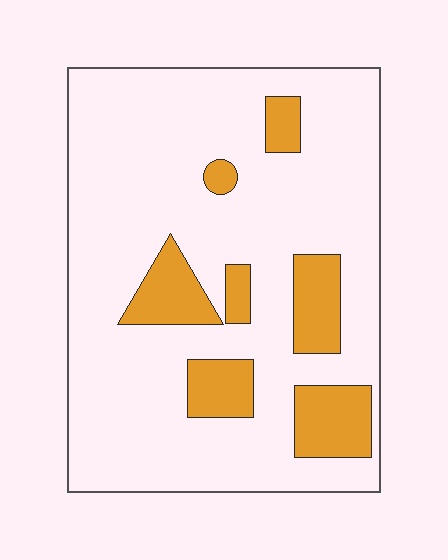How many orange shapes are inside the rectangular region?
7.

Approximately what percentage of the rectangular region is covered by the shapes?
Approximately 20%.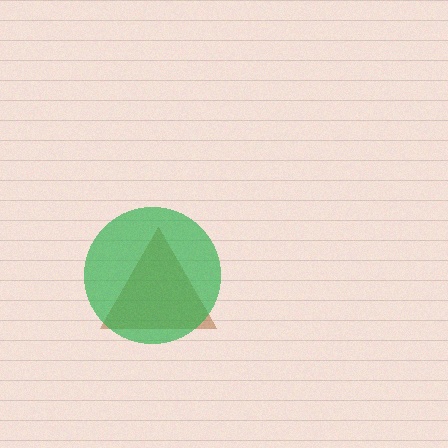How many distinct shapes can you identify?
There are 2 distinct shapes: a brown triangle, a green circle.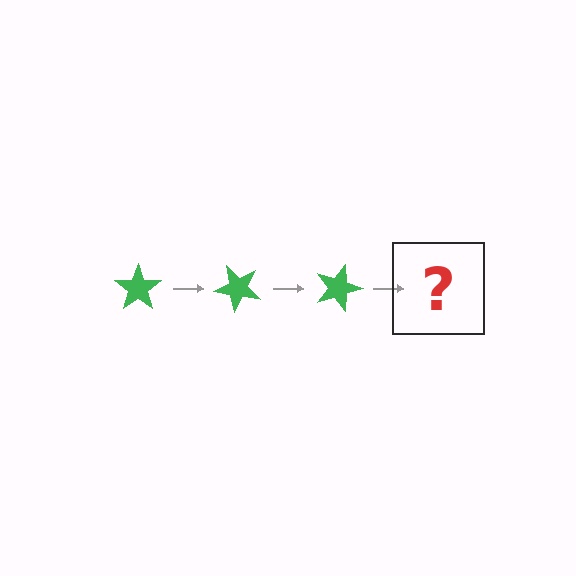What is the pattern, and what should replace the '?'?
The pattern is that the star rotates 45 degrees each step. The '?' should be a green star rotated 135 degrees.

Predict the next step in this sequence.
The next step is a green star rotated 135 degrees.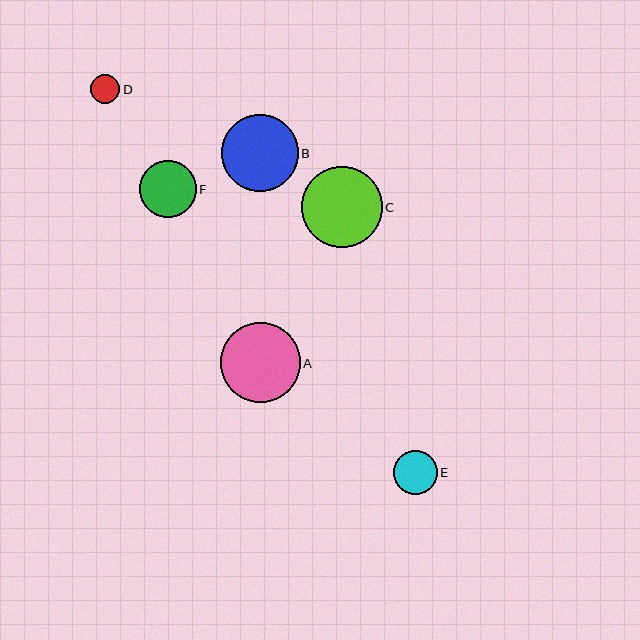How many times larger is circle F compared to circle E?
Circle F is approximately 1.3 times the size of circle E.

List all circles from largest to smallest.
From largest to smallest: C, A, B, F, E, D.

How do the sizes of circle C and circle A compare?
Circle C and circle A are approximately the same size.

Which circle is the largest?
Circle C is the largest with a size of approximately 81 pixels.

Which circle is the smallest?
Circle D is the smallest with a size of approximately 29 pixels.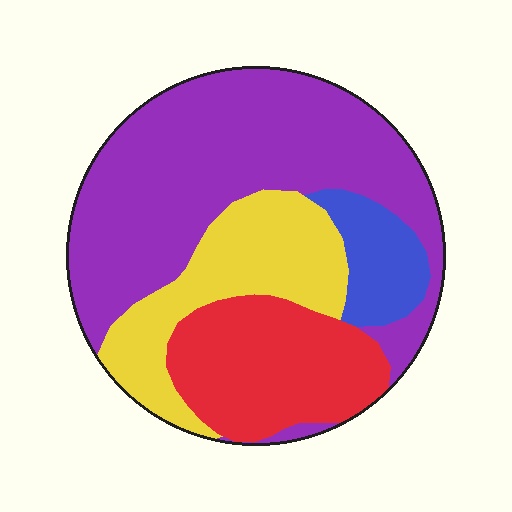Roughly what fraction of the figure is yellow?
Yellow takes up about one fifth (1/5) of the figure.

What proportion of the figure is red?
Red takes up about one fifth (1/5) of the figure.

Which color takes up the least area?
Blue, at roughly 10%.